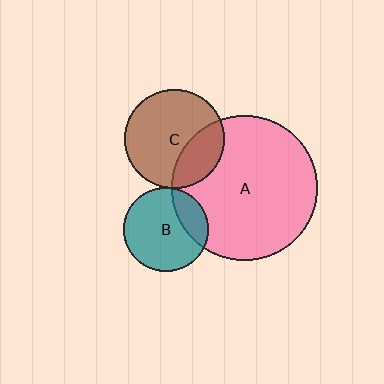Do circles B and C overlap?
Yes.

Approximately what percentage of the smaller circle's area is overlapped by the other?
Approximately 5%.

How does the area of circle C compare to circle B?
Approximately 1.4 times.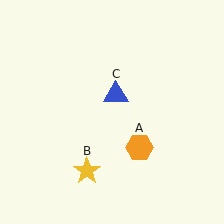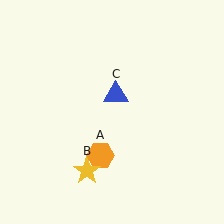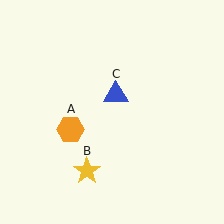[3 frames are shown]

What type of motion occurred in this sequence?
The orange hexagon (object A) rotated clockwise around the center of the scene.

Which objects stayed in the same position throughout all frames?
Yellow star (object B) and blue triangle (object C) remained stationary.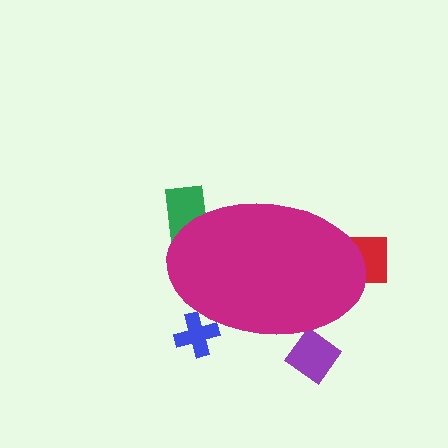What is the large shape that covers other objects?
A magenta ellipse.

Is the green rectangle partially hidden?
Yes, the green rectangle is partially hidden behind the magenta ellipse.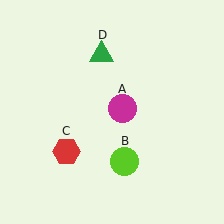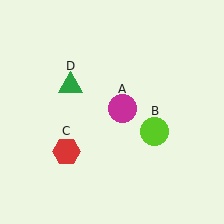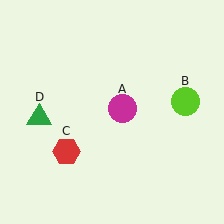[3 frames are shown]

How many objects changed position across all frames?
2 objects changed position: lime circle (object B), green triangle (object D).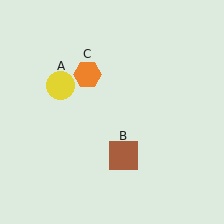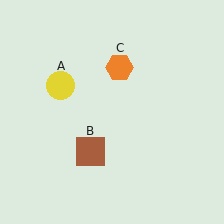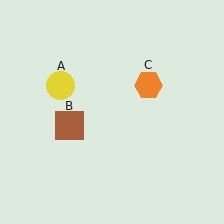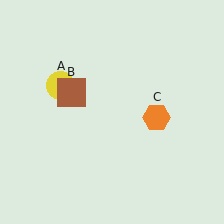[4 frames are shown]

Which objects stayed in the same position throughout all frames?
Yellow circle (object A) remained stationary.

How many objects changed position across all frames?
2 objects changed position: brown square (object B), orange hexagon (object C).